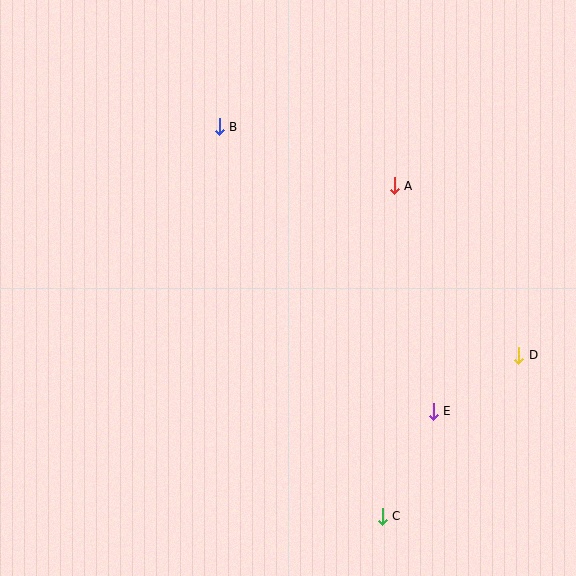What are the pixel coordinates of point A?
Point A is at (394, 186).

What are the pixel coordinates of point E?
Point E is at (433, 411).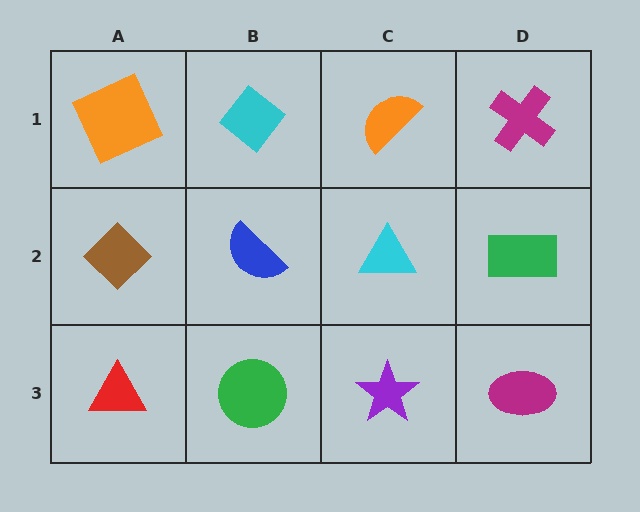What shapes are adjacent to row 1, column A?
A brown diamond (row 2, column A), a cyan diamond (row 1, column B).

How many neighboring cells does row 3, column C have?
3.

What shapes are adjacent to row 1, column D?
A green rectangle (row 2, column D), an orange semicircle (row 1, column C).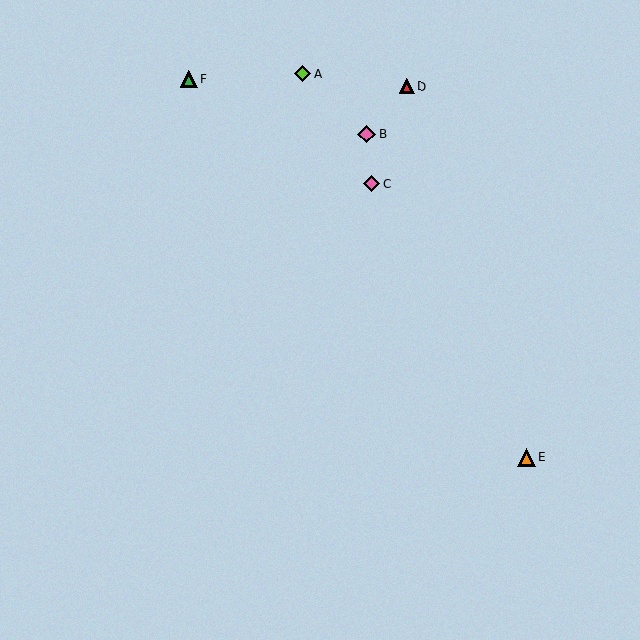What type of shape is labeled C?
Shape C is a pink diamond.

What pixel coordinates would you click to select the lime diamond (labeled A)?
Click at (303, 74) to select the lime diamond A.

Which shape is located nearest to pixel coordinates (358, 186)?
The pink diamond (labeled C) at (371, 184) is nearest to that location.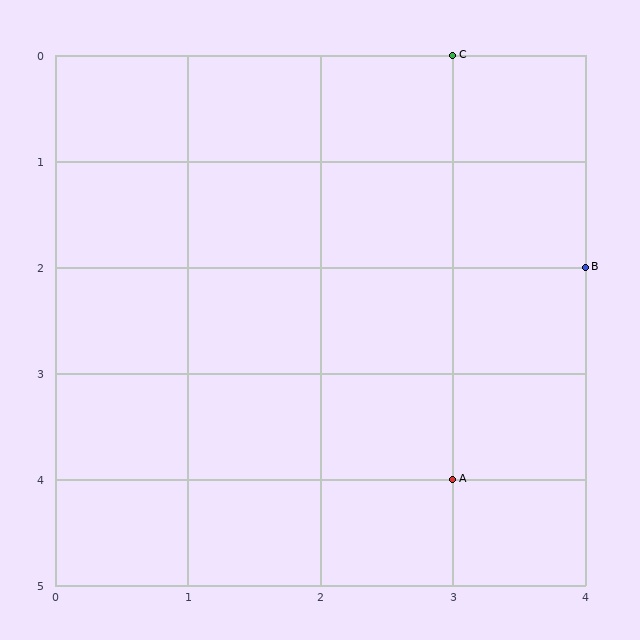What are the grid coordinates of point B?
Point B is at grid coordinates (4, 2).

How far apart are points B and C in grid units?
Points B and C are 1 column and 2 rows apart (about 2.2 grid units diagonally).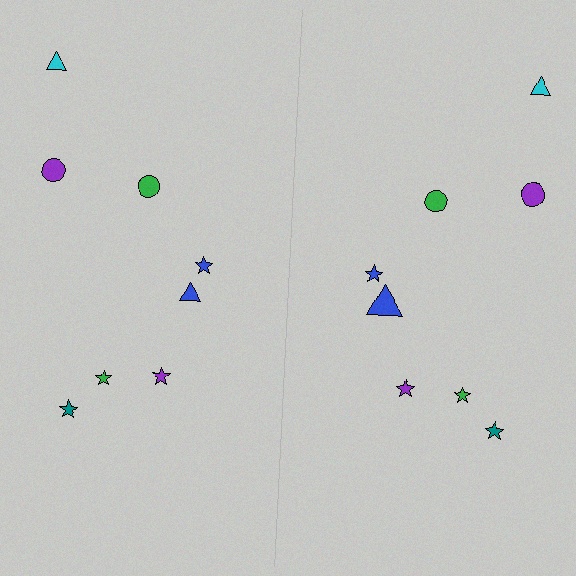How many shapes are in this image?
There are 16 shapes in this image.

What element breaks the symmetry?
The blue triangle on the right side has a different size than its mirror counterpart.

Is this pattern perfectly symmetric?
No, the pattern is not perfectly symmetric. The blue triangle on the right side has a different size than its mirror counterpart.